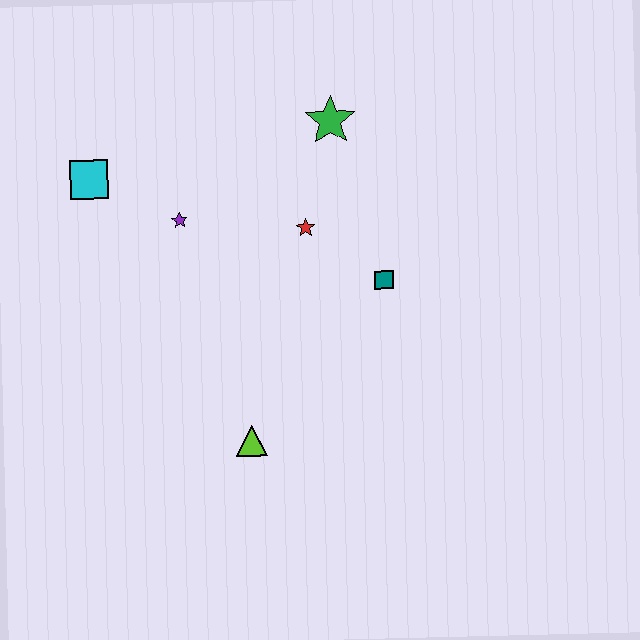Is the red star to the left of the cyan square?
No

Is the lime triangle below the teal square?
Yes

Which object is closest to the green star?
The red star is closest to the green star.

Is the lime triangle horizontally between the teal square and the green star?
No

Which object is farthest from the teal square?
The cyan square is farthest from the teal square.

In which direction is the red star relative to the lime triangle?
The red star is above the lime triangle.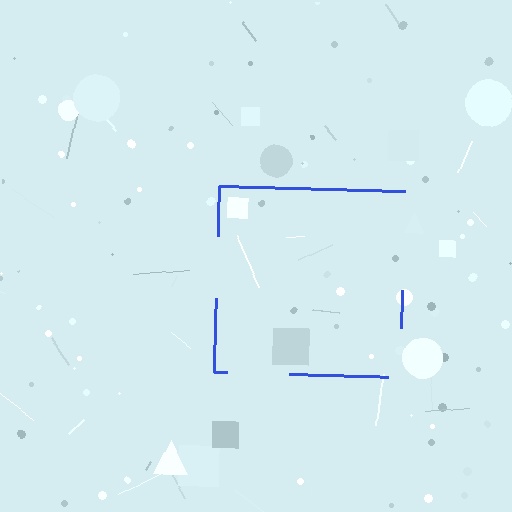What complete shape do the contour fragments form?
The contour fragments form a square.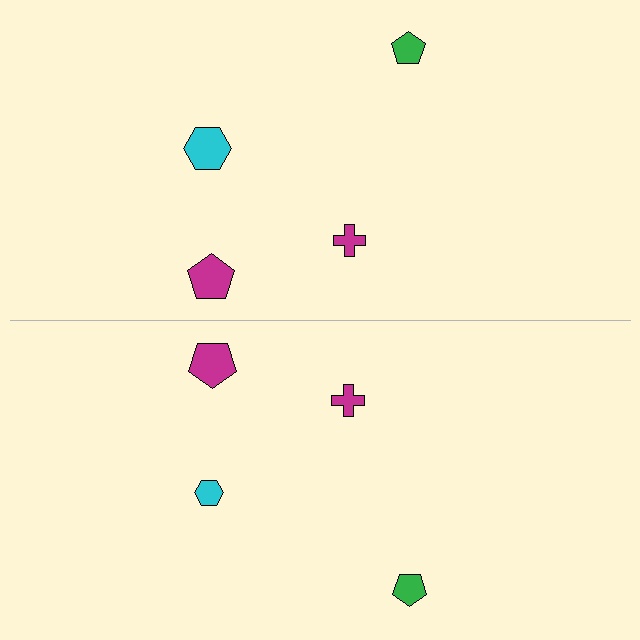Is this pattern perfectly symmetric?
No, the pattern is not perfectly symmetric. The cyan hexagon on the bottom side has a different size than its mirror counterpart.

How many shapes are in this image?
There are 8 shapes in this image.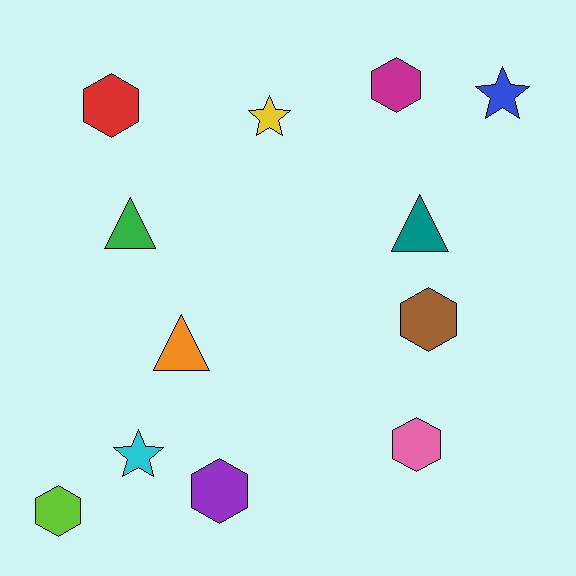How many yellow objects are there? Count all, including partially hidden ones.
There is 1 yellow object.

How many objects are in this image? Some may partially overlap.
There are 12 objects.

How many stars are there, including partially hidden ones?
There are 3 stars.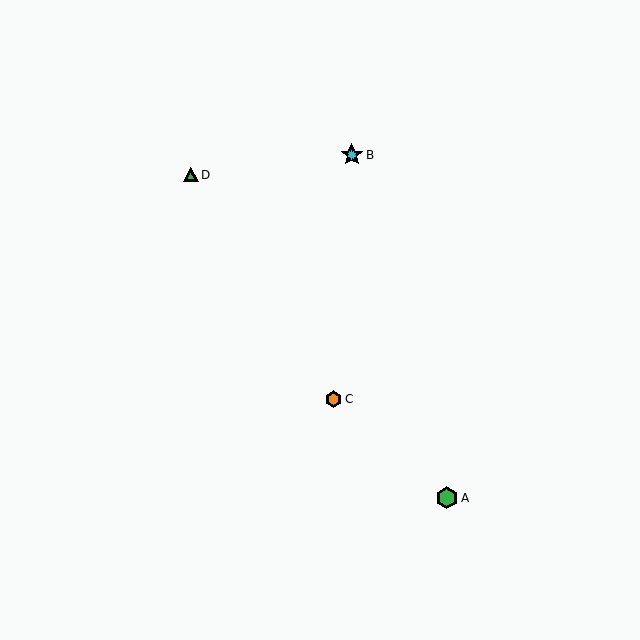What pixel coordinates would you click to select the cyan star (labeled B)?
Click at (352, 155) to select the cyan star B.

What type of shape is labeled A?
Shape A is a green hexagon.